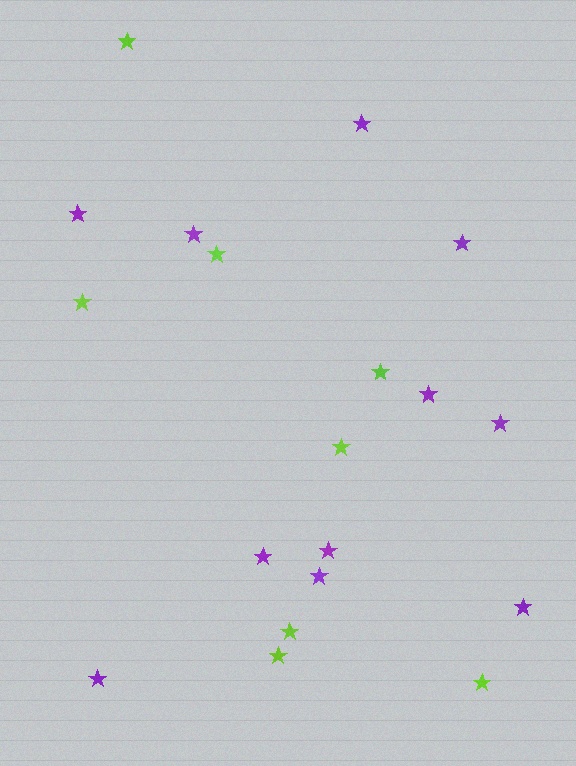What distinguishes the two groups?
There are 2 groups: one group of purple stars (11) and one group of lime stars (8).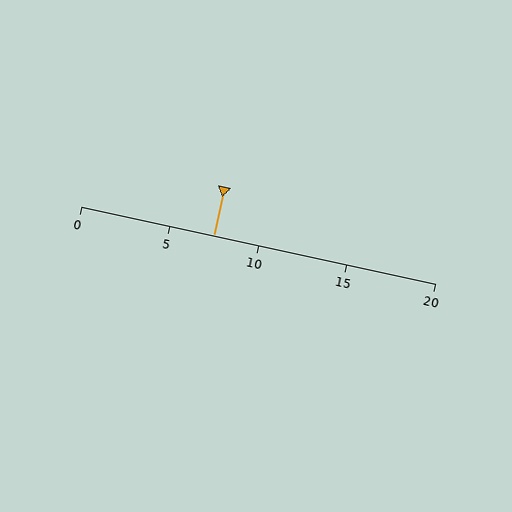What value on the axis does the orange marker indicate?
The marker indicates approximately 7.5.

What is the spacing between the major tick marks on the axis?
The major ticks are spaced 5 apart.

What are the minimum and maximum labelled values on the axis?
The axis runs from 0 to 20.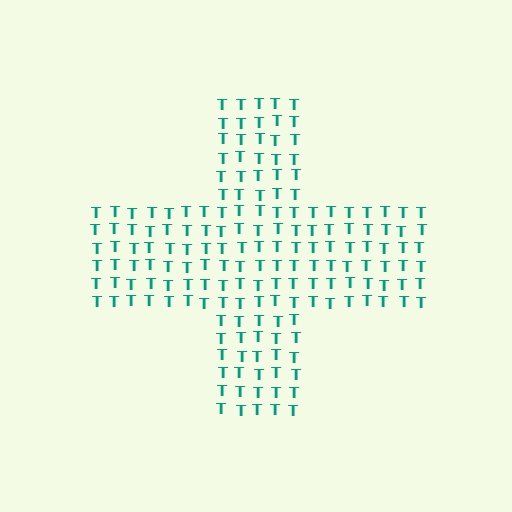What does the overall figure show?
The overall figure shows a cross.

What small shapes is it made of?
It is made of small letter T's.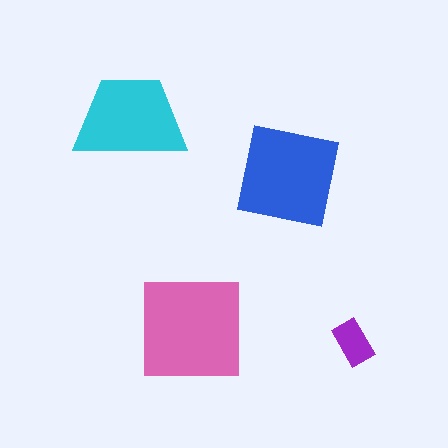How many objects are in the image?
There are 4 objects in the image.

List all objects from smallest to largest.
The purple rectangle, the cyan trapezoid, the blue square, the pink square.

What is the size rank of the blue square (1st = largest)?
2nd.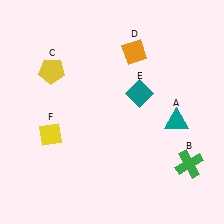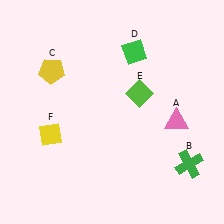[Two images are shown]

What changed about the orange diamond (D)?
In Image 1, D is orange. In Image 2, it changed to green.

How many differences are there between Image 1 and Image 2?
There are 3 differences between the two images.